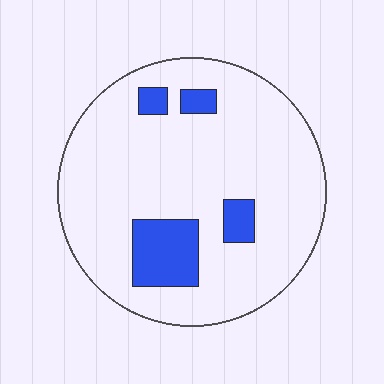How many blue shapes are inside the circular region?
4.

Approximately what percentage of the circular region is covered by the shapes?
Approximately 15%.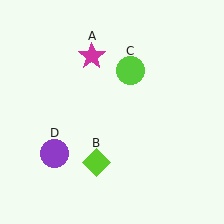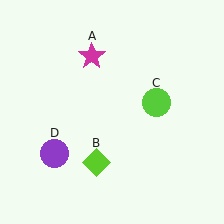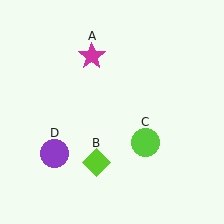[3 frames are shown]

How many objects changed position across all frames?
1 object changed position: lime circle (object C).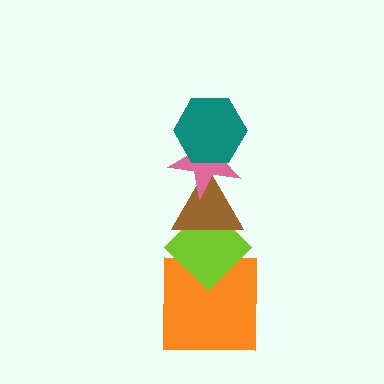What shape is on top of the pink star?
The teal hexagon is on top of the pink star.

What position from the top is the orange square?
The orange square is 5th from the top.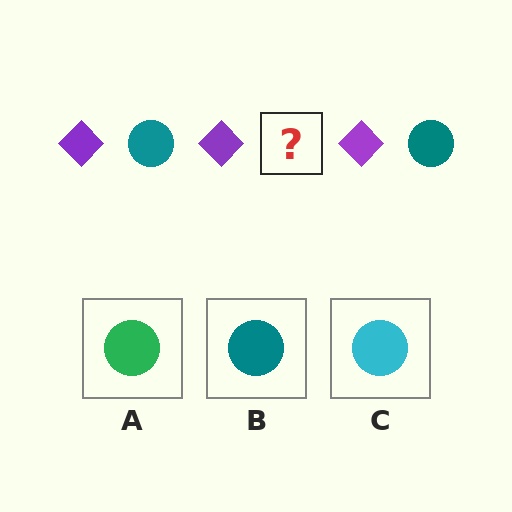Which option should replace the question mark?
Option B.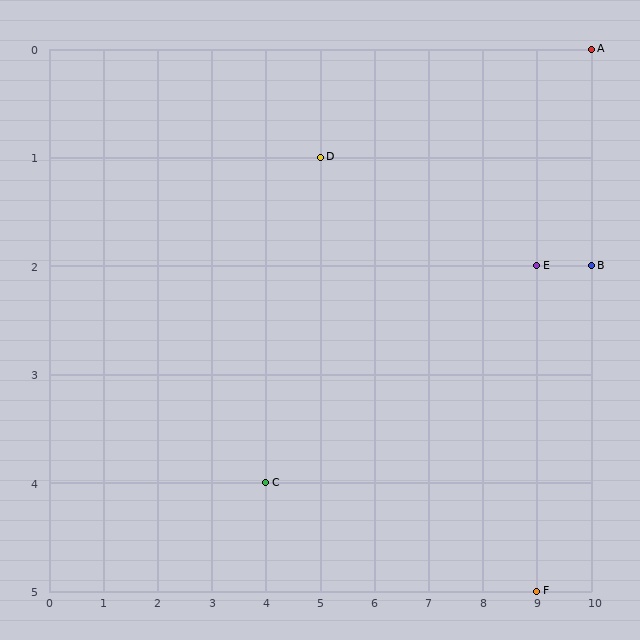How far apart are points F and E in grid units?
Points F and E are 3 rows apart.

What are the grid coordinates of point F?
Point F is at grid coordinates (9, 5).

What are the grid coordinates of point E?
Point E is at grid coordinates (9, 2).